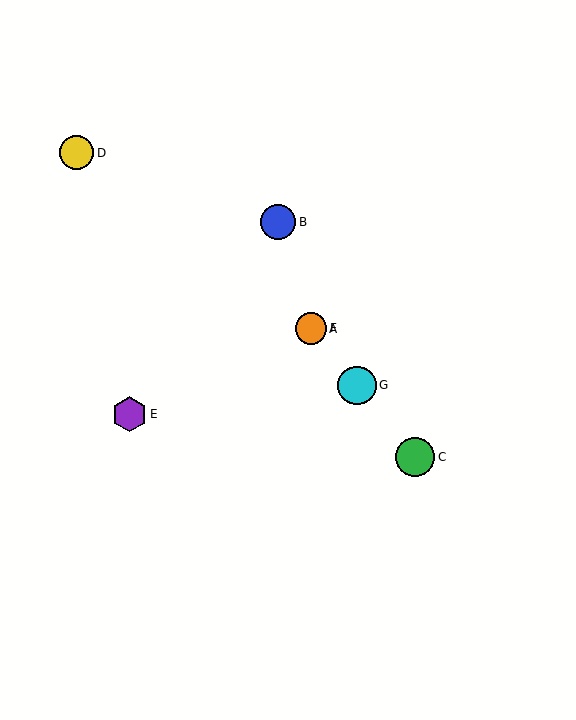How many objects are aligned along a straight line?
4 objects (A, C, F, G) are aligned along a straight line.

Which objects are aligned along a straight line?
Objects A, C, F, G are aligned along a straight line.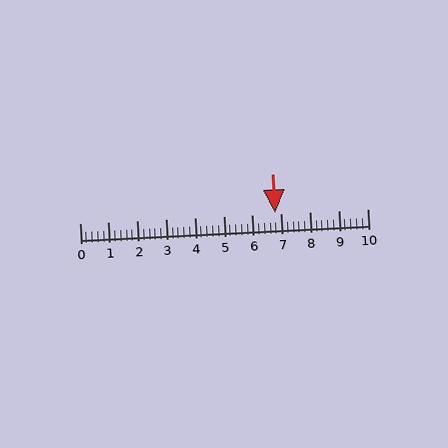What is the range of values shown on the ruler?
The ruler shows values from 0 to 10.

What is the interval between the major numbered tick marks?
The major tick marks are spaced 1 units apart.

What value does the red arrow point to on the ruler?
The red arrow points to approximately 6.8.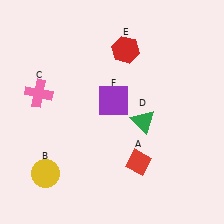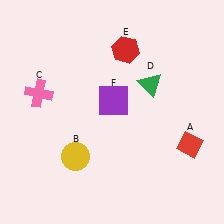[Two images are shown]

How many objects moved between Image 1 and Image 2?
3 objects moved between the two images.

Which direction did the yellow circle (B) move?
The yellow circle (B) moved right.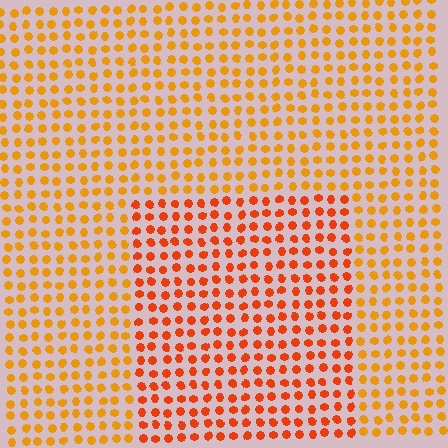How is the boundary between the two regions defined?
The boundary is defined purely by a slight shift in hue (about 25 degrees). Spacing, size, and orientation are identical on both sides.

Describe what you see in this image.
The image is filled with small orange elements in a uniform arrangement. A rectangle-shaped region is visible where the elements are tinted to a slightly different hue, forming a subtle color boundary.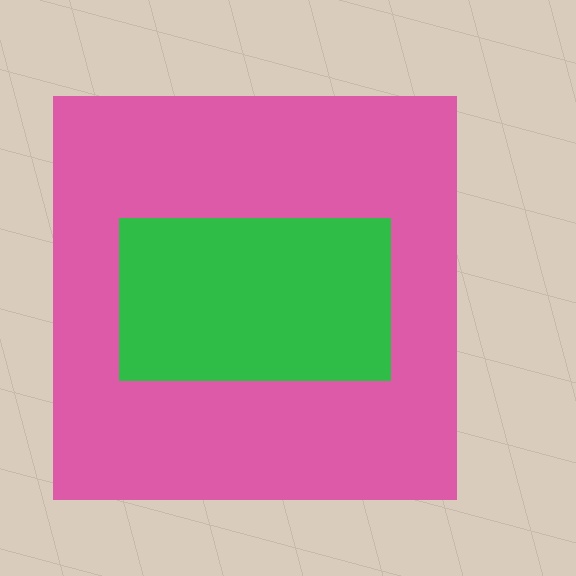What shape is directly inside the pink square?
The green rectangle.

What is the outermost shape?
The pink square.